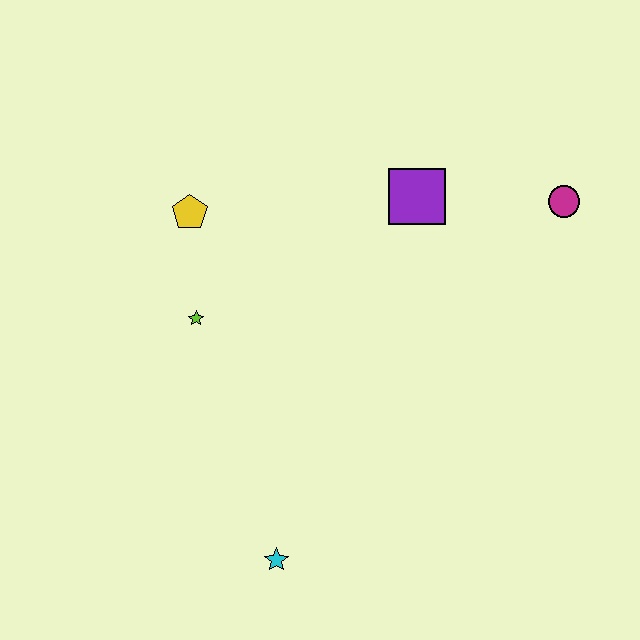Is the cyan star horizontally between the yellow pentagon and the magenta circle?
Yes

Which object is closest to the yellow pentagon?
The lime star is closest to the yellow pentagon.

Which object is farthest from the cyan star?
The magenta circle is farthest from the cyan star.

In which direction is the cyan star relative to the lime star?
The cyan star is below the lime star.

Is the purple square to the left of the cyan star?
No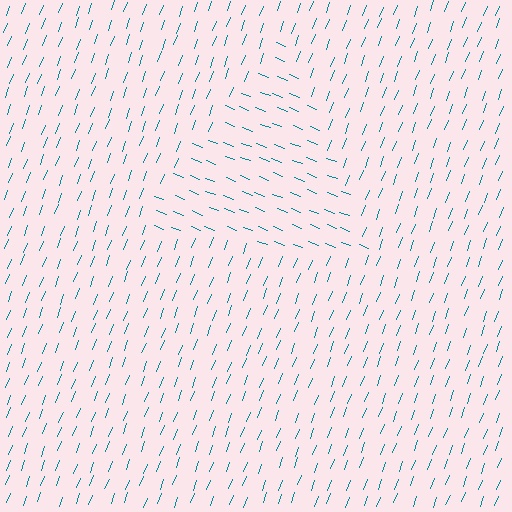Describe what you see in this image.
The image is filled with small teal line segments. A triangle region in the image has lines oriented differently from the surrounding lines, creating a visible texture boundary.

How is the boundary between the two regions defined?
The boundary is defined purely by a change in line orientation (approximately 89 degrees difference). All lines are the same color and thickness.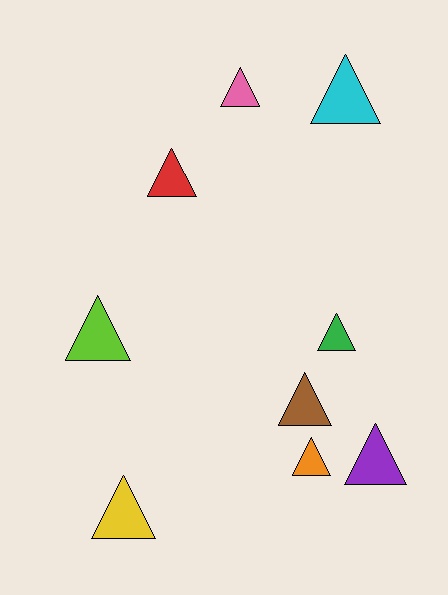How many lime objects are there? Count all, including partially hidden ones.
There is 1 lime object.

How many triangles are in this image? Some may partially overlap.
There are 9 triangles.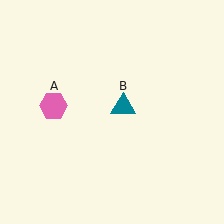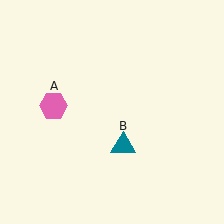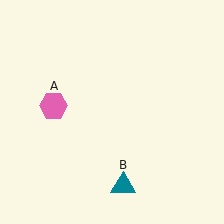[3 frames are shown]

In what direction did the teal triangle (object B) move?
The teal triangle (object B) moved down.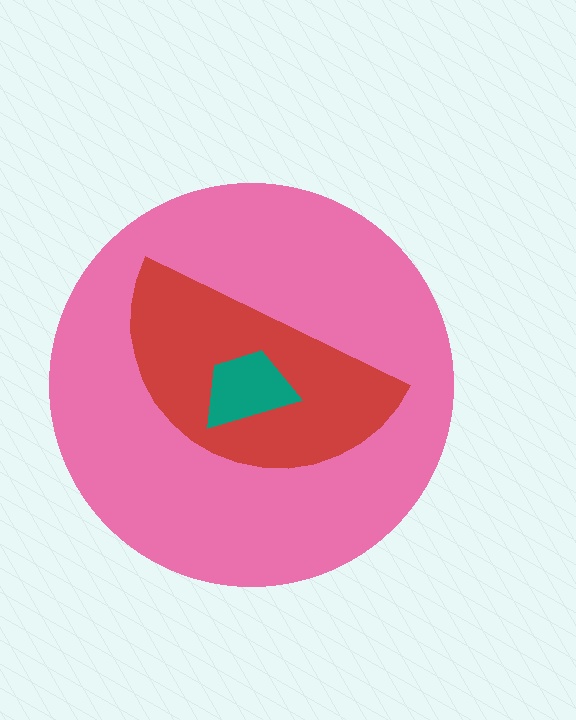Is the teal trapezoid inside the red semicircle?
Yes.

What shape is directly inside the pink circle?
The red semicircle.